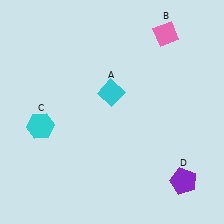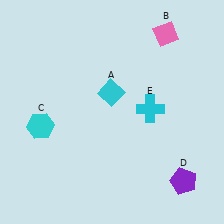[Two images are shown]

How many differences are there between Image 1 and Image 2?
There is 1 difference between the two images.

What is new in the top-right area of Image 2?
A cyan cross (E) was added in the top-right area of Image 2.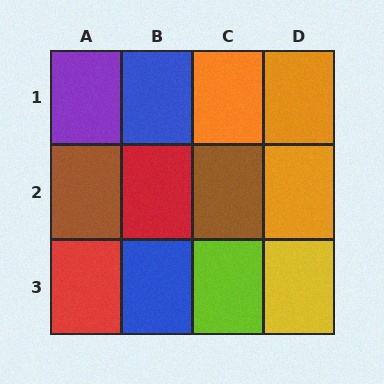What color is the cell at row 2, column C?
Brown.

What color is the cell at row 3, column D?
Yellow.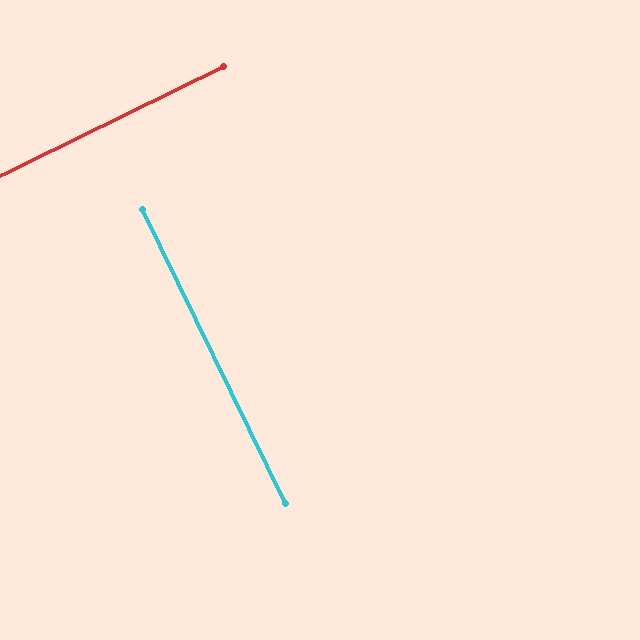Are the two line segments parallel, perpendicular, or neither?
Perpendicular — they meet at approximately 90°.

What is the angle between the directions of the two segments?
Approximately 90 degrees.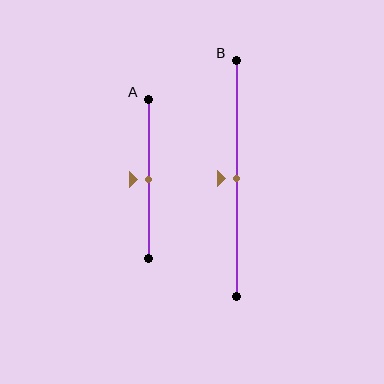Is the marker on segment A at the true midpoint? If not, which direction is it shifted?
Yes, the marker on segment A is at the true midpoint.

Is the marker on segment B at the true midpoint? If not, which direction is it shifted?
Yes, the marker on segment B is at the true midpoint.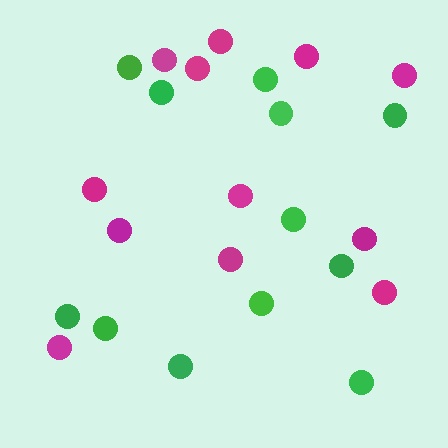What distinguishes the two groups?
There are 2 groups: one group of magenta circles (12) and one group of green circles (12).